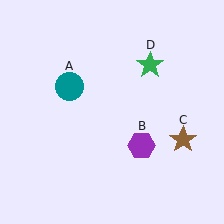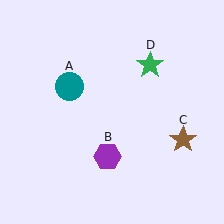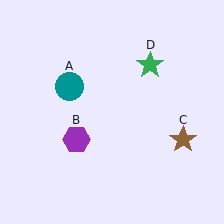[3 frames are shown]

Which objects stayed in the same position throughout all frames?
Teal circle (object A) and brown star (object C) and green star (object D) remained stationary.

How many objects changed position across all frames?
1 object changed position: purple hexagon (object B).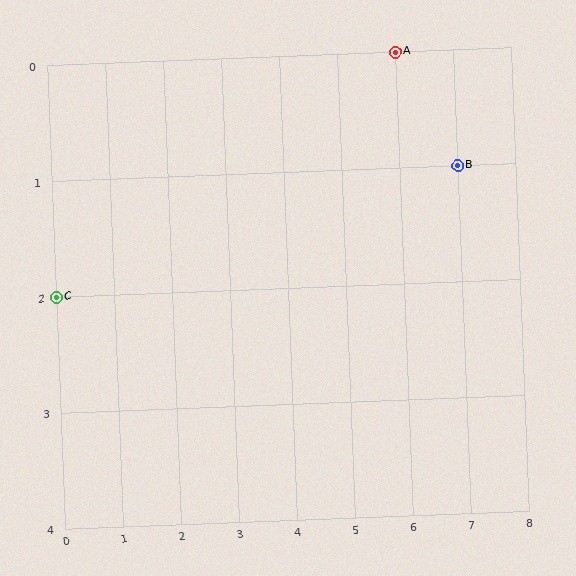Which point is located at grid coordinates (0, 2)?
Point C is at (0, 2).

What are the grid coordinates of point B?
Point B is at grid coordinates (7, 1).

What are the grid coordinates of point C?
Point C is at grid coordinates (0, 2).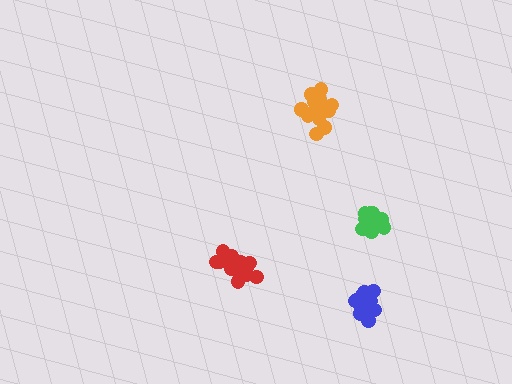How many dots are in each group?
Group 1: 13 dots, Group 2: 14 dots, Group 3: 14 dots, Group 4: 14 dots (55 total).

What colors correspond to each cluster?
The clusters are colored: orange, red, blue, green.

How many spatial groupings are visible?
There are 4 spatial groupings.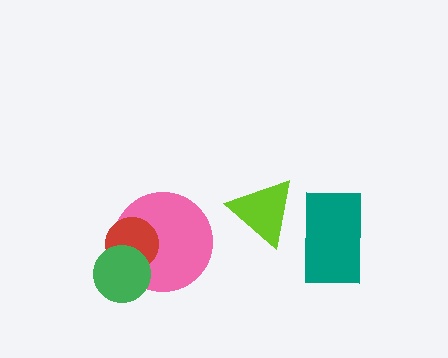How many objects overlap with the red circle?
2 objects overlap with the red circle.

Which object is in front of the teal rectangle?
The lime triangle is in front of the teal rectangle.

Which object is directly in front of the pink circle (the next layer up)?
The red circle is directly in front of the pink circle.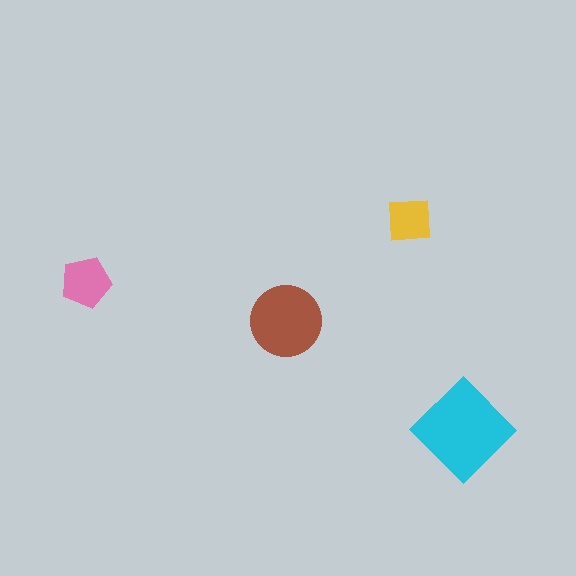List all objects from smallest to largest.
The yellow square, the pink pentagon, the brown circle, the cyan diamond.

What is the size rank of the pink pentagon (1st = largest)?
3rd.